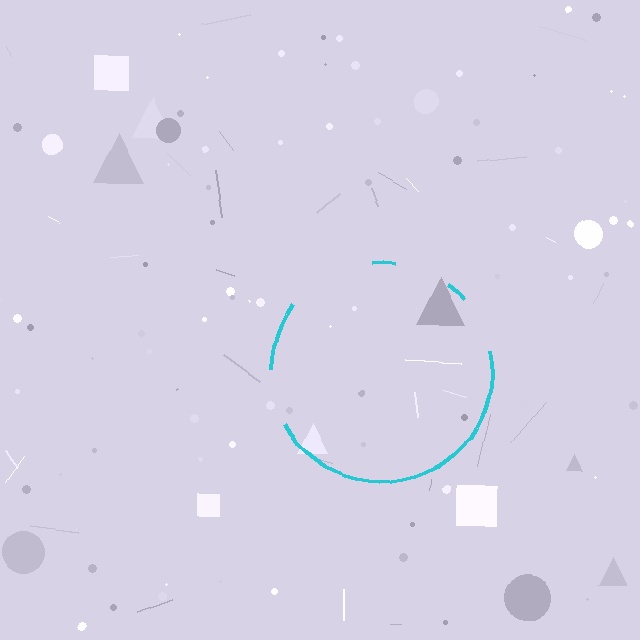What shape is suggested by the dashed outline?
The dashed outline suggests a circle.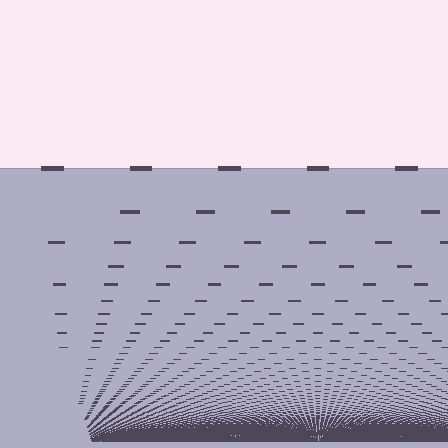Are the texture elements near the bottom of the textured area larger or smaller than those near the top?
Smaller. The gradient is inverted — elements near the bottom are smaller and denser.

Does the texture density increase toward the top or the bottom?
Density increases toward the bottom.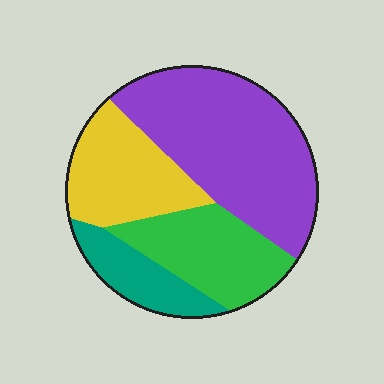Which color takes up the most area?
Purple, at roughly 45%.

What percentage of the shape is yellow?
Yellow takes up about one fifth (1/5) of the shape.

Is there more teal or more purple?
Purple.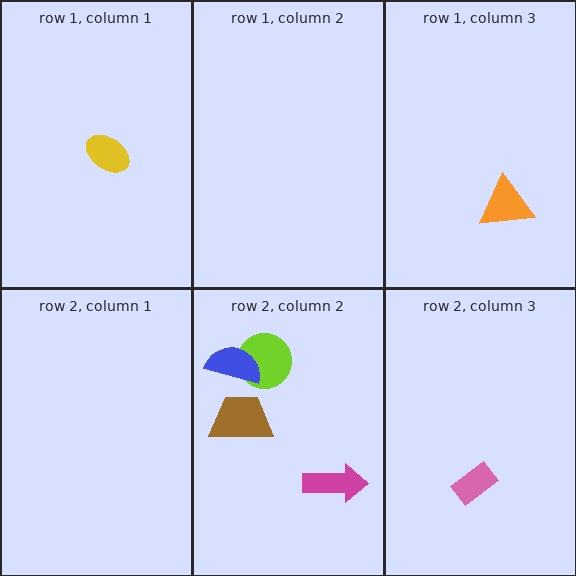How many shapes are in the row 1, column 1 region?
1.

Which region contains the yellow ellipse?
The row 1, column 1 region.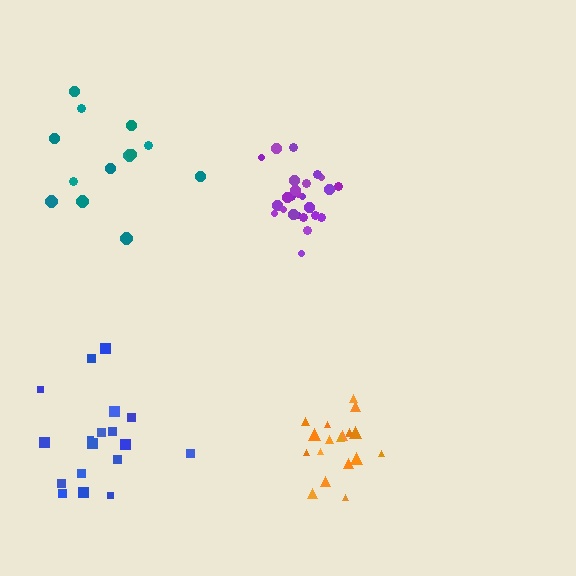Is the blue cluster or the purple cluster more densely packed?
Purple.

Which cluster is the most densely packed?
Purple.